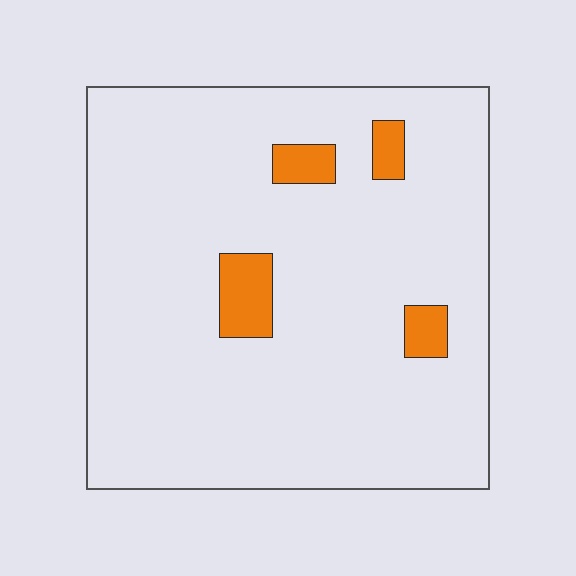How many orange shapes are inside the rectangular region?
4.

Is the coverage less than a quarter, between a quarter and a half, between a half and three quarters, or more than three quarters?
Less than a quarter.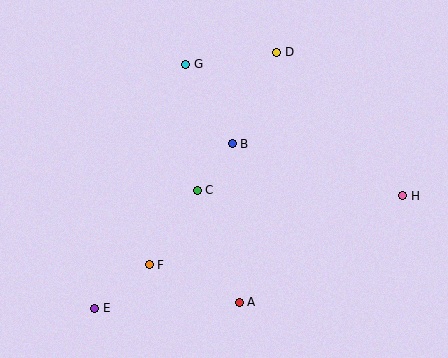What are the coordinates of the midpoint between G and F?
The midpoint between G and F is at (168, 164).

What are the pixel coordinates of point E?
Point E is at (95, 308).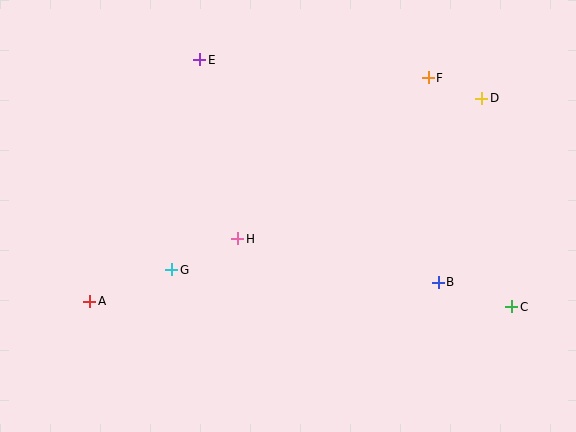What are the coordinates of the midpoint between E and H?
The midpoint between E and H is at (219, 149).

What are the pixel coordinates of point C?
Point C is at (512, 307).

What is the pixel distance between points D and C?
The distance between D and C is 211 pixels.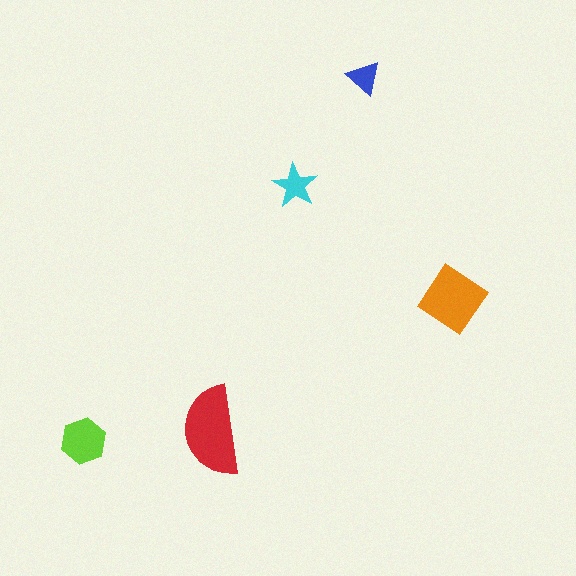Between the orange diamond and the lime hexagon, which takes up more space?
The orange diamond.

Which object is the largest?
The red semicircle.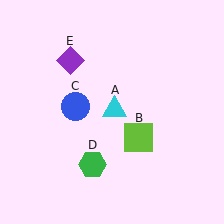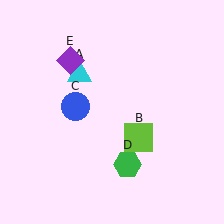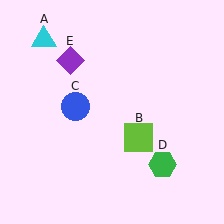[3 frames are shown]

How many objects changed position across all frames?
2 objects changed position: cyan triangle (object A), green hexagon (object D).